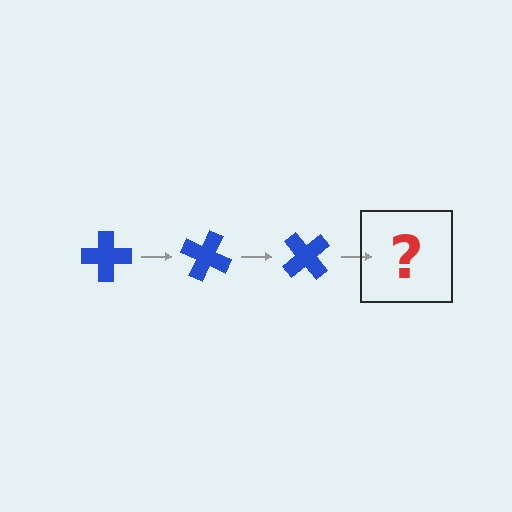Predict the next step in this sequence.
The next step is a blue cross rotated 75 degrees.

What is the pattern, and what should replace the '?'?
The pattern is that the cross rotates 25 degrees each step. The '?' should be a blue cross rotated 75 degrees.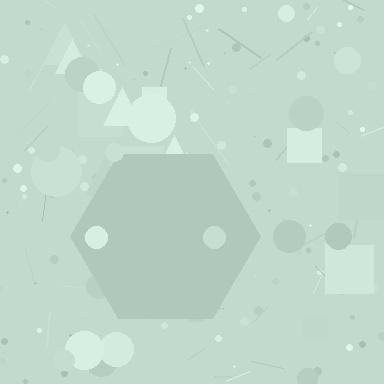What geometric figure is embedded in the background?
A hexagon is embedded in the background.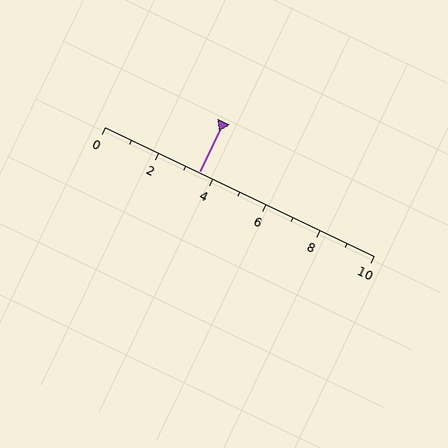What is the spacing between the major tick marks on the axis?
The major ticks are spaced 2 apart.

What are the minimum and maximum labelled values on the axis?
The axis runs from 0 to 10.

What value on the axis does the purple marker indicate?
The marker indicates approximately 3.5.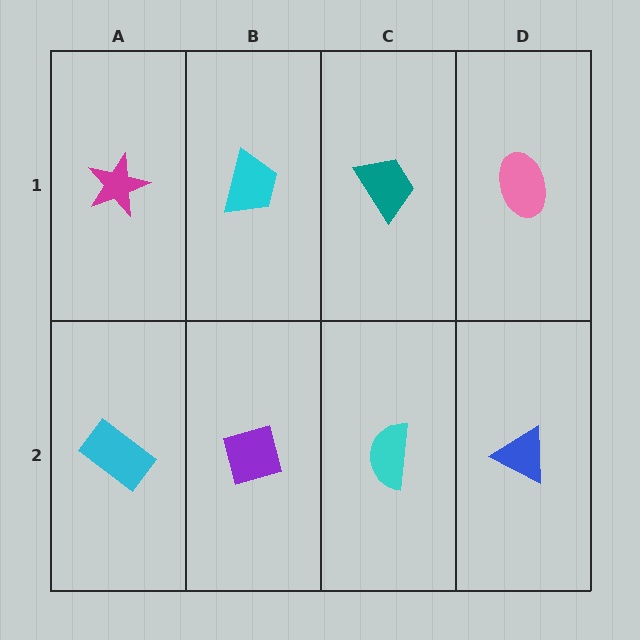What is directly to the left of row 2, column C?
A purple diamond.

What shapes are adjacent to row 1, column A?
A cyan rectangle (row 2, column A), a cyan trapezoid (row 1, column B).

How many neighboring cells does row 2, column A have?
2.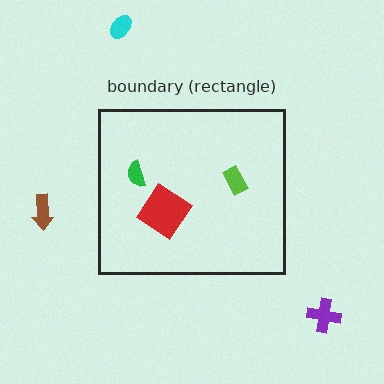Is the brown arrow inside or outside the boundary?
Outside.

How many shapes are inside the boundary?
3 inside, 3 outside.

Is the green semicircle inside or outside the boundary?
Inside.